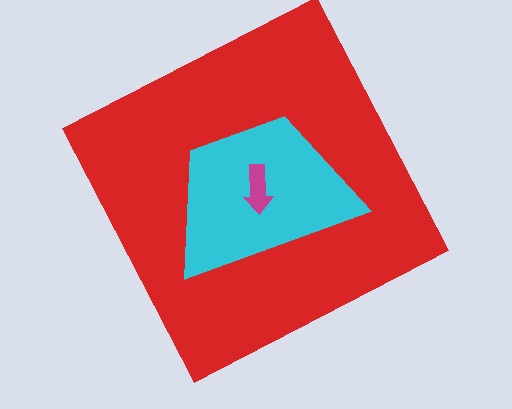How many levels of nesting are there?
3.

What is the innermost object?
The magenta arrow.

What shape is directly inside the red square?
The cyan trapezoid.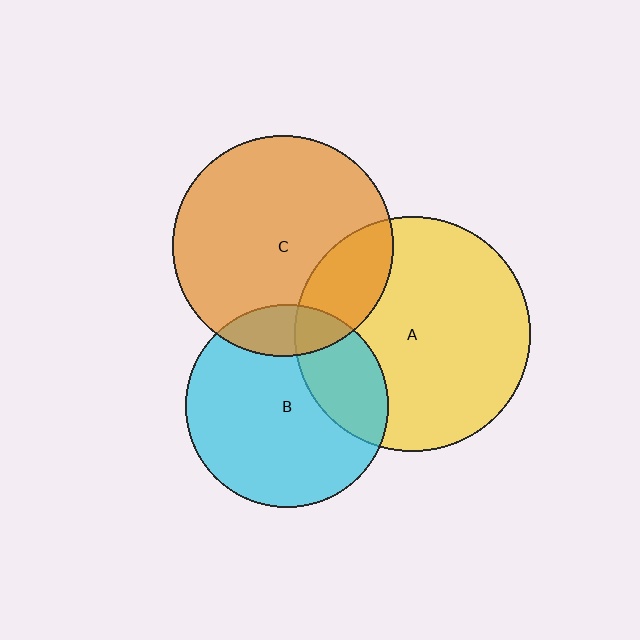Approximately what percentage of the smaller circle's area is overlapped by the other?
Approximately 15%.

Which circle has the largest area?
Circle A (yellow).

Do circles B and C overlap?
Yes.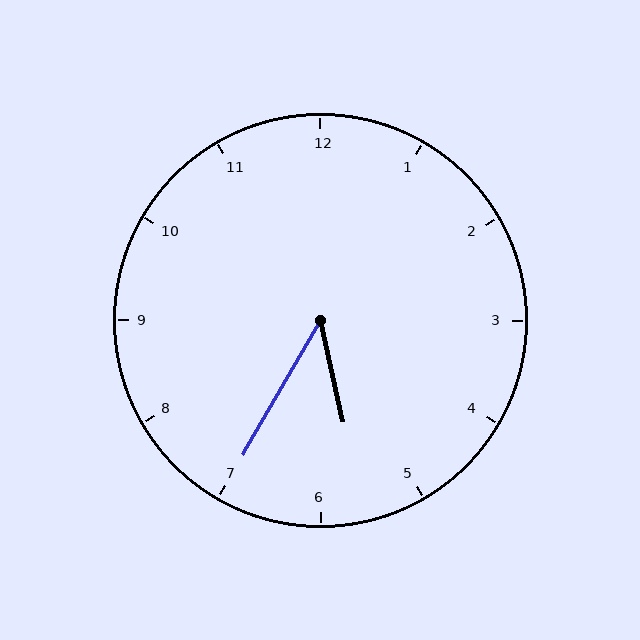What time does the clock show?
5:35.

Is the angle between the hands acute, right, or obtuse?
It is acute.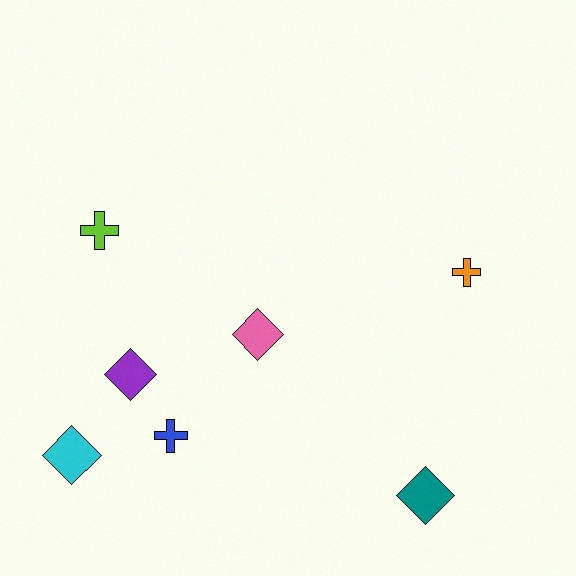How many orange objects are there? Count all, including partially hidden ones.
There is 1 orange object.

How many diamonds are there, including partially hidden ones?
There are 4 diamonds.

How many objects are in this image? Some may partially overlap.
There are 7 objects.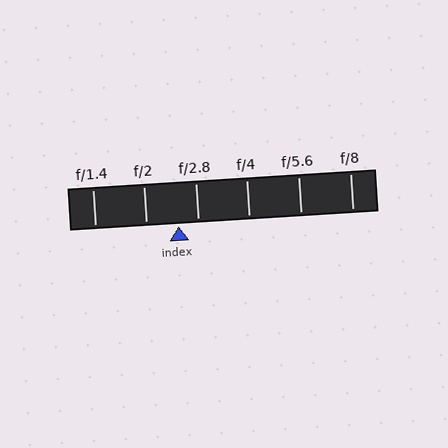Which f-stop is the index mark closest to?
The index mark is closest to f/2.8.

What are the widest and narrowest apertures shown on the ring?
The widest aperture shown is f/1.4 and the narrowest is f/8.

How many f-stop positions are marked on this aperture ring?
There are 6 f-stop positions marked.